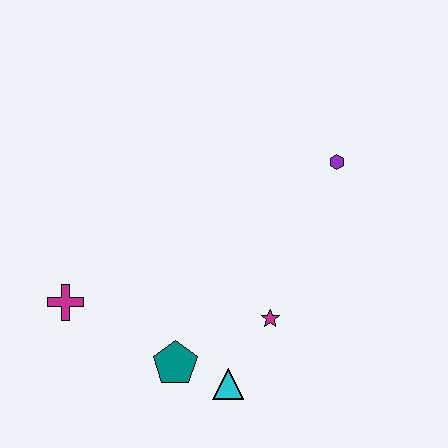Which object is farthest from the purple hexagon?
The magenta cross is farthest from the purple hexagon.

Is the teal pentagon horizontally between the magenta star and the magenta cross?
Yes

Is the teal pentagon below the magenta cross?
Yes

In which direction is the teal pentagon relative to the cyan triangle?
The teal pentagon is to the left of the cyan triangle.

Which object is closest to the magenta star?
The cyan triangle is closest to the magenta star.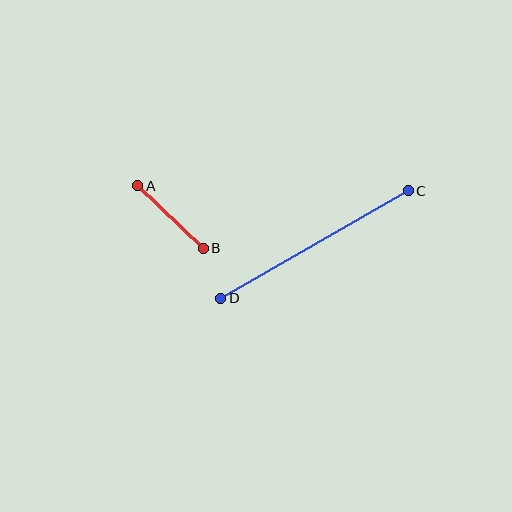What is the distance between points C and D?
The distance is approximately 216 pixels.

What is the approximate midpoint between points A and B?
The midpoint is at approximately (171, 217) pixels.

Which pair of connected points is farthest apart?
Points C and D are farthest apart.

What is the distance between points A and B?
The distance is approximately 90 pixels.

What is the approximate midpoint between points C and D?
The midpoint is at approximately (314, 244) pixels.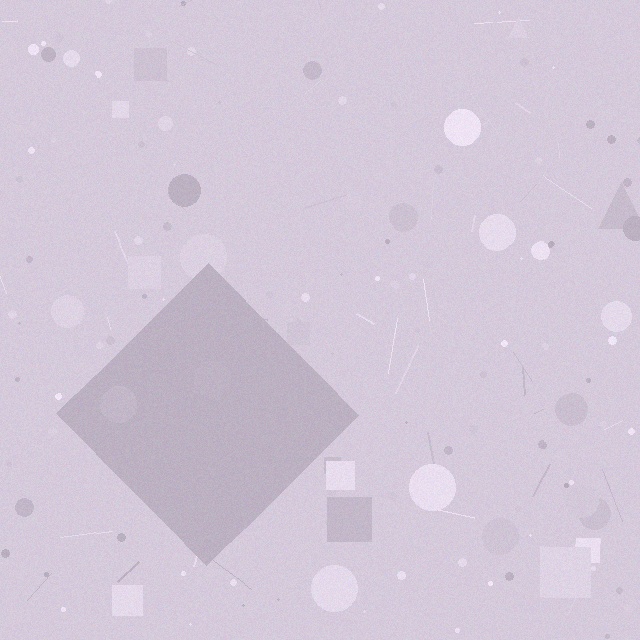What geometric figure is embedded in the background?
A diamond is embedded in the background.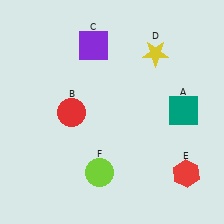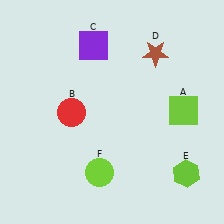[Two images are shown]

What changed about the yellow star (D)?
In Image 1, D is yellow. In Image 2, it changed to brown.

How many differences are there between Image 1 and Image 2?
There are 3 differences between the two images.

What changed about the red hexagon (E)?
In Image 1, E is red. In Image 2, it changed to lime.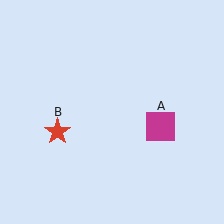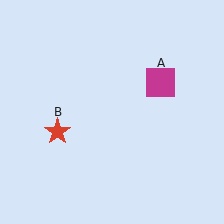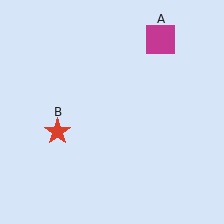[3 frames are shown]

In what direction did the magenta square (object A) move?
The magenta square (object A) moved up.